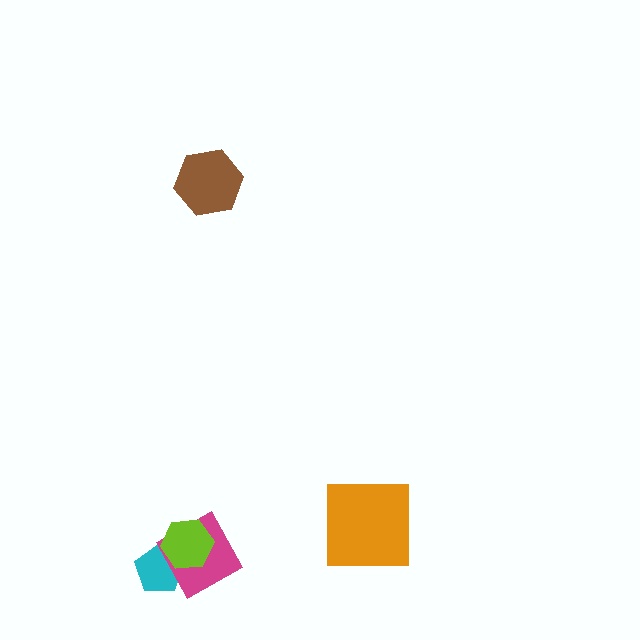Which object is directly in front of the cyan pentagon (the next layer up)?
The magenta diamond is directly in front of the cyan pentagon.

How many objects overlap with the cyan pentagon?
2 objects overlap with the cyan pentagon.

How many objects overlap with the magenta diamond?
2 objects overlap with the magenta diamond.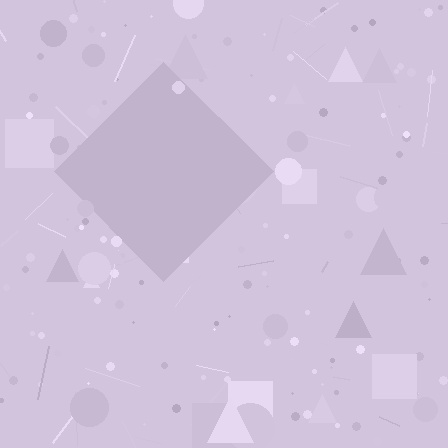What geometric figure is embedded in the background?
A diamond is embedded in the background.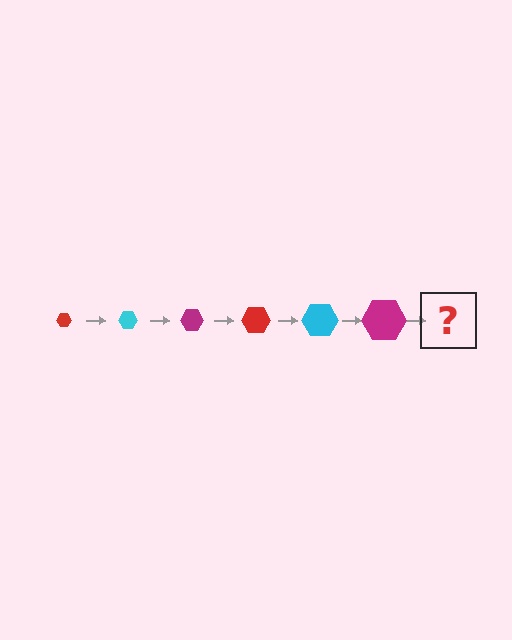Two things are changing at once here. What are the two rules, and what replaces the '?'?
The two rules are that the hexagon grows larger each step and the color cycles through red, cyan, and magenta. The '?' should be a red hexagon, larger than the previous one.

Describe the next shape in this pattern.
It should be a red hexagon, larger than the previous one.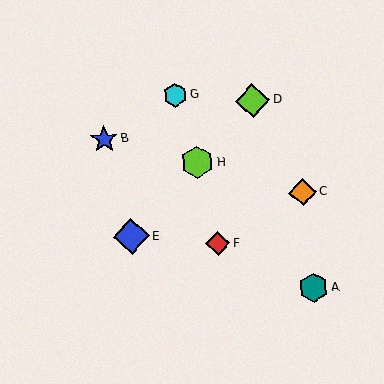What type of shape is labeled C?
Shape C is an orange diamond.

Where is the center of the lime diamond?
The center of the lime diamond is at (252, 100).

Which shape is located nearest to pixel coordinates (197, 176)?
The lime hexagon (labeled H) at (197, 162) is nearest to that location.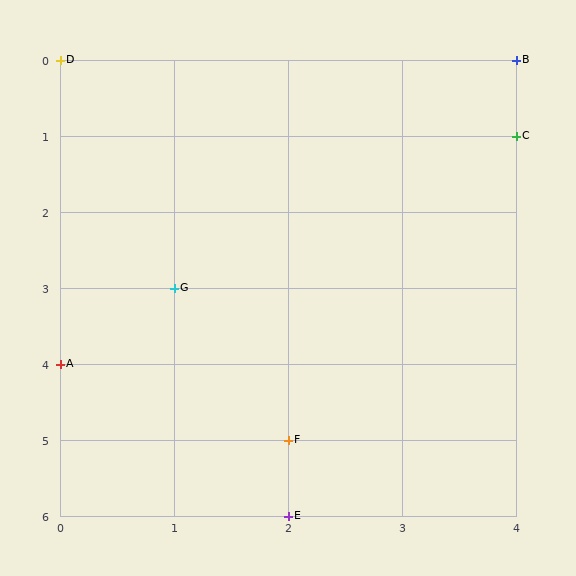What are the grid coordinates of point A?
Point A is at grid coordinates (0, 4).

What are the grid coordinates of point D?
Point D is at grid coordinates (0, 0).